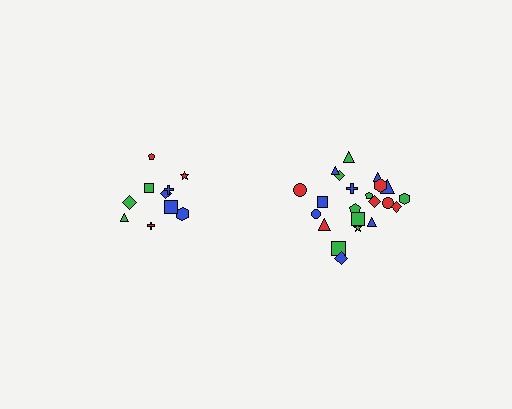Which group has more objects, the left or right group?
The right group.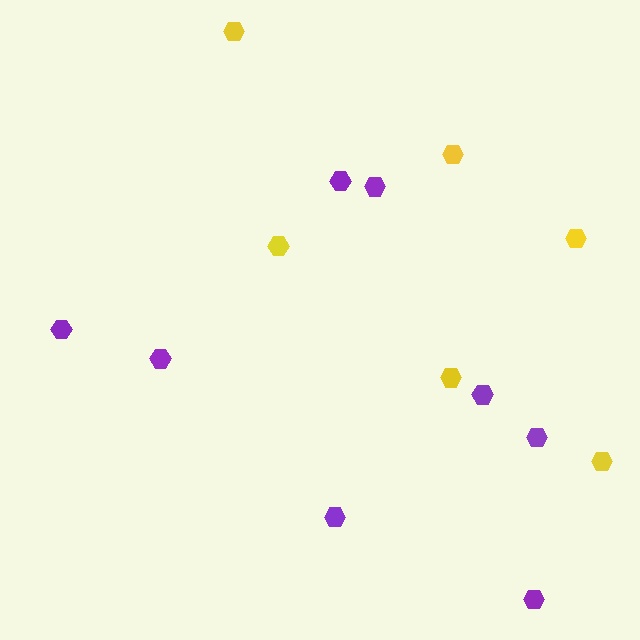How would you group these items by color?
There are 2 groups: one group of yellow hexagons (6) and one group of purple hexagons (8).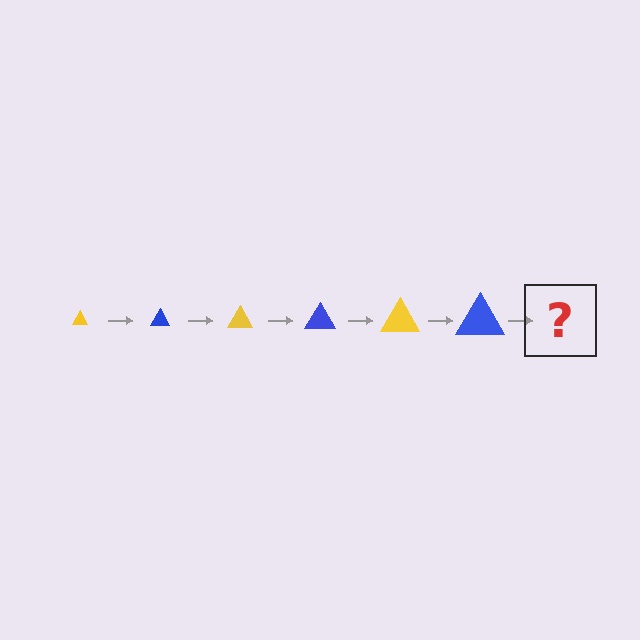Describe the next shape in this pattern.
It should be a yellow triangle, larger than the previous one.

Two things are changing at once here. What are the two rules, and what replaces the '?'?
The two rules are that the triangle grows larger each step and the color cycles through yellow and blue. The '?' should be a yellow triangle, larger than the previous one.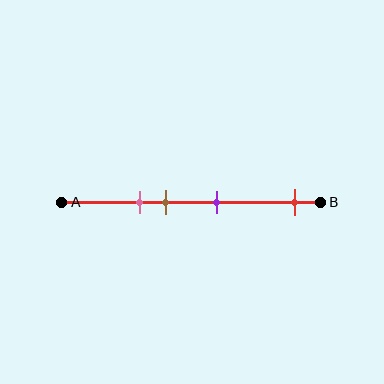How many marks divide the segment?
There are 4 marks dividing the segment.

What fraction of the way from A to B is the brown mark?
The brown mark is approximately 40% (0.4) of the way from A to B.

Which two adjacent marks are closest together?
The pink and brown marks are the closest adjacent pair.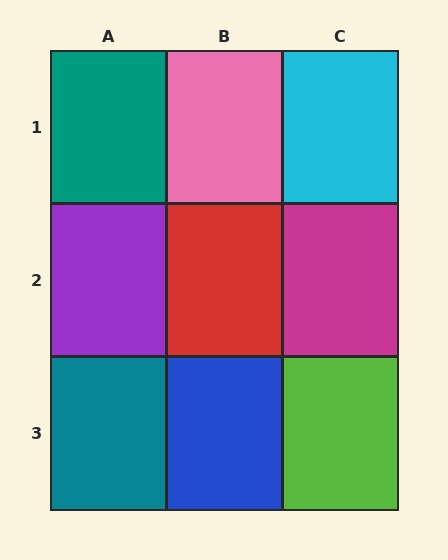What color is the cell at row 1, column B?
Pink.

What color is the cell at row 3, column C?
Lime.